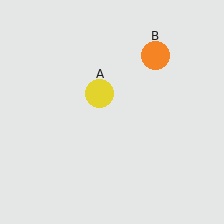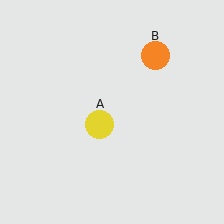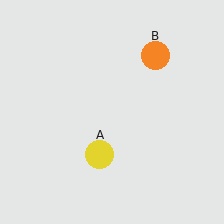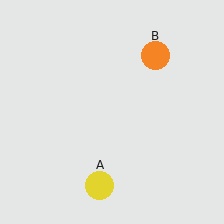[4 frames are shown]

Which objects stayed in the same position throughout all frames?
Orange circle (object B) remained stationary.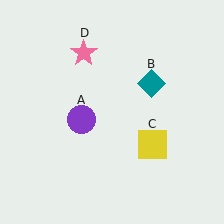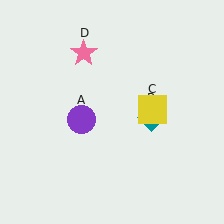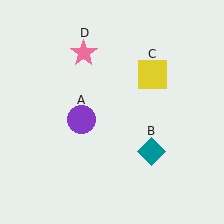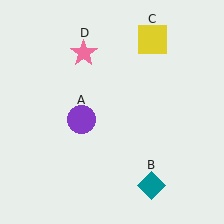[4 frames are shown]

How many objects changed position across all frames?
2 objects changed position: teal diamond (object B), yellow square (object C).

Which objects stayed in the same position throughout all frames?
Purple circle (object A) and pink star (object D) remained stationary.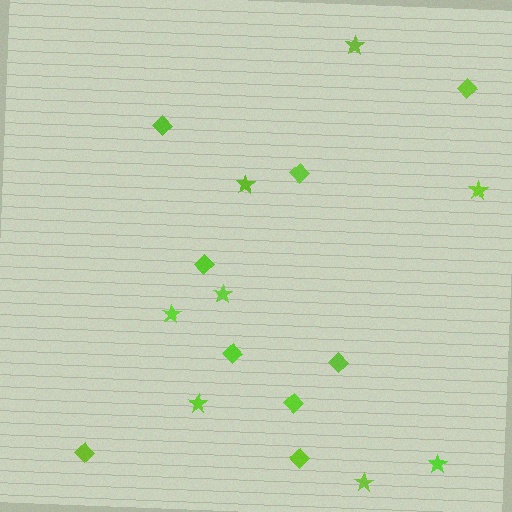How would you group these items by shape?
There are 2 groups: one group of diamonds (9) and one group of stars (8).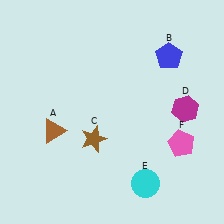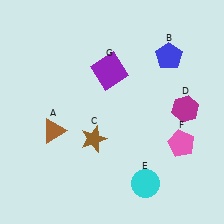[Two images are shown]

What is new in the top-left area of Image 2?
A purple square (G) was added in the top-left area of Image 2.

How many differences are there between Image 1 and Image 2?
There is 1 difference between the two images.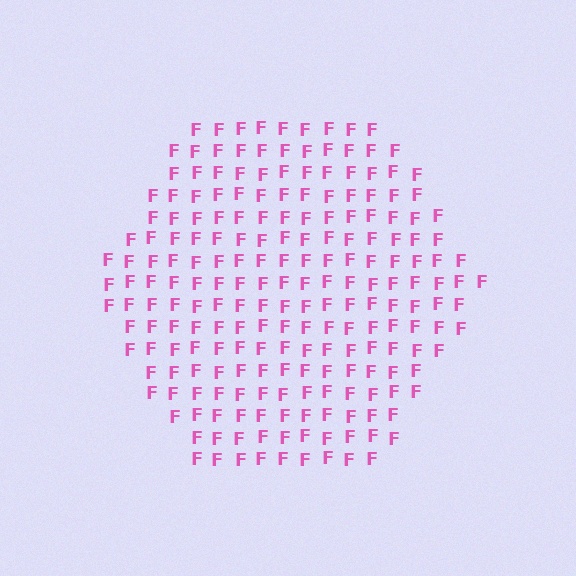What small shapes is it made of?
It is made of small letter F's.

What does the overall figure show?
The overall figure shows a hexagon.